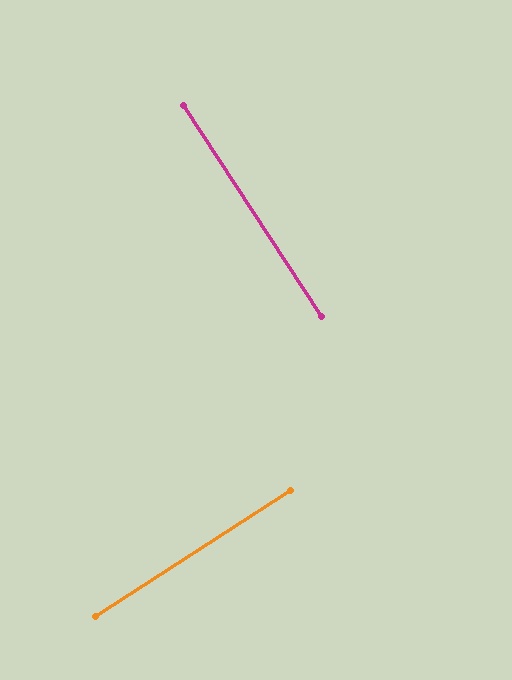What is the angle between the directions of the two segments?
Approximately 90 degrees.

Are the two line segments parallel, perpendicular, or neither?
Perpendicular — they meet at approximately 90°.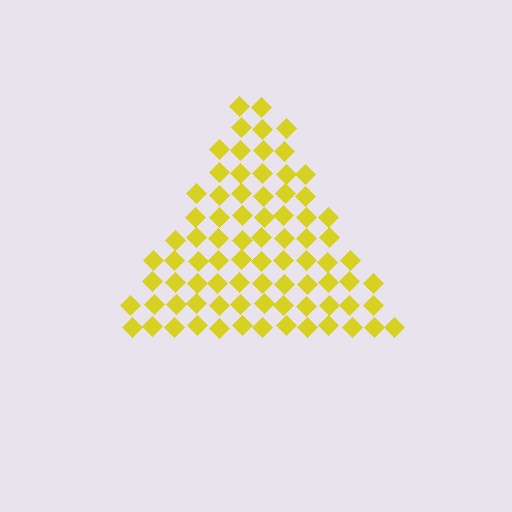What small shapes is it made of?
It is made of small diamonds.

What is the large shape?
The large shape is a triangle.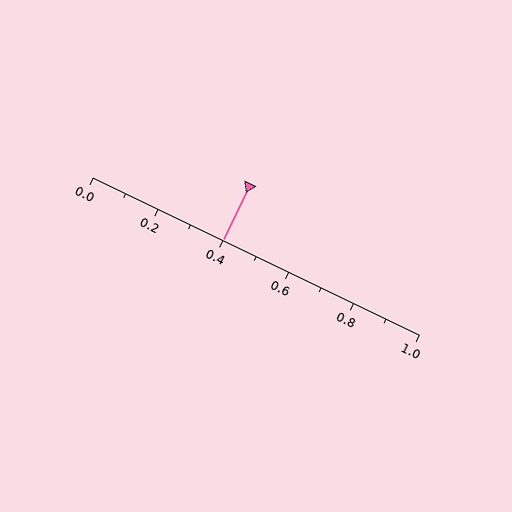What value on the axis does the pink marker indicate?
The marker indicates approximately 0.4.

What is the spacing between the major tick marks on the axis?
The major ticks are spaced 0.2 apart.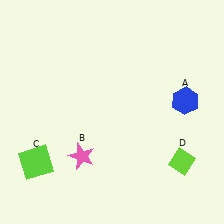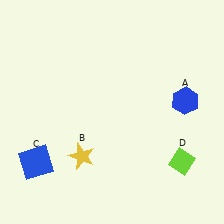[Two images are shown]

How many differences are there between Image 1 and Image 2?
There are 2 differences between the two images.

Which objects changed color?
B changed from pink to yellow. C changed from lime to blue.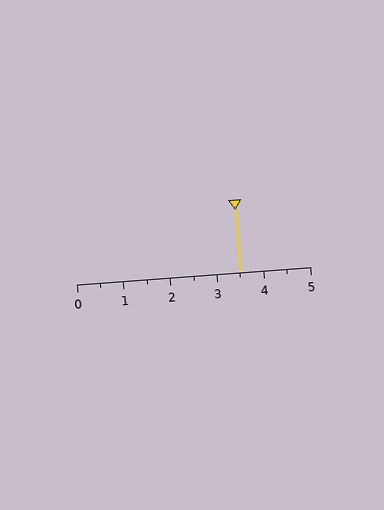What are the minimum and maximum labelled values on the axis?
The axis runs from 0 to 5.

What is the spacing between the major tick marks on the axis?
The major ticks are spaced 1 apart.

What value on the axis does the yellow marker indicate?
The marker indicates approximately 3.5.